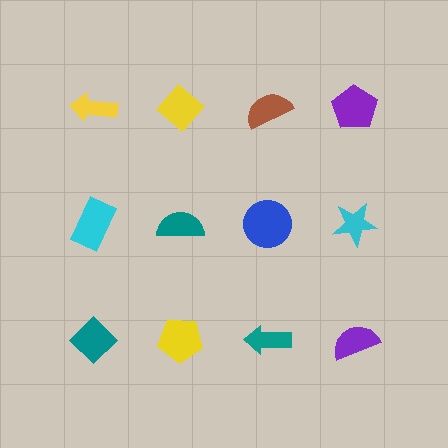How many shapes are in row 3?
4 shapes.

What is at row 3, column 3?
A teal arrow.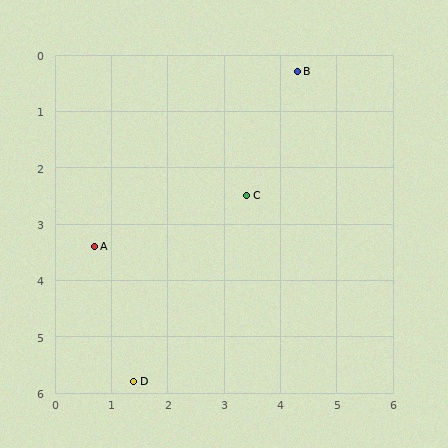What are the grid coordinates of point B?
Point B is at approximately (4.3, 0.3).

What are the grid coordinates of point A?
Point A is at approximately (0.7, 3.4).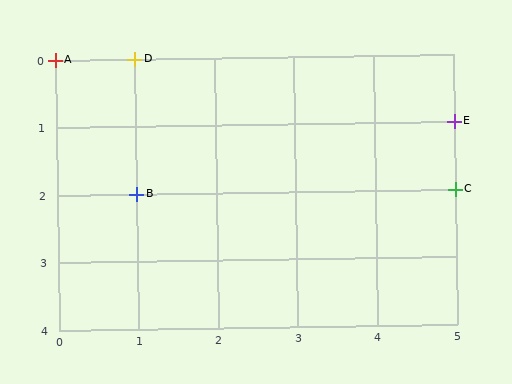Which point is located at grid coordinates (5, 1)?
Point E is at (5, 1).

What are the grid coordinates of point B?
Point B is at grid coordinates (1, 2).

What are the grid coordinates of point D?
Point D is at grid coordinates (1, 0).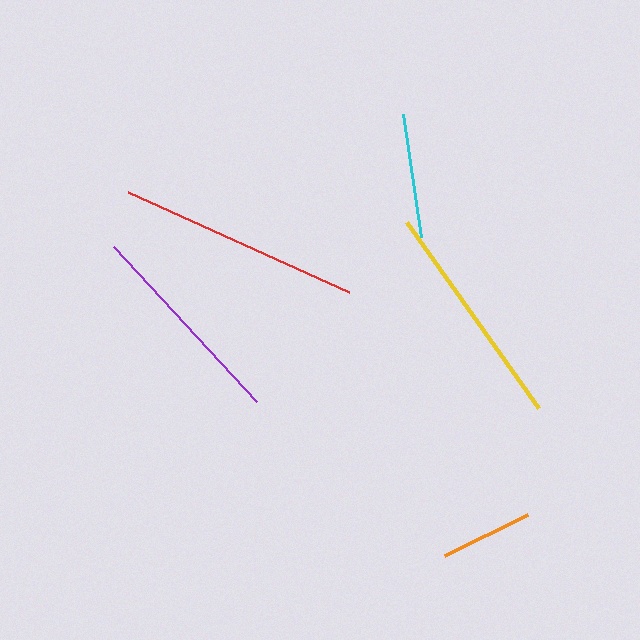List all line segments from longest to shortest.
From longest to shortest: red, yellow, purple, cyan, orange.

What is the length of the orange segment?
The orange segment is approximately 93 pixels long.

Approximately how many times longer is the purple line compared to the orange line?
The purple line is approximately 2.3 times the length of the orange line.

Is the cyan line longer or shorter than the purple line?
The purple line is longer than the cyan line.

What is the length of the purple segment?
The purple segment is approximately 210 pixels long.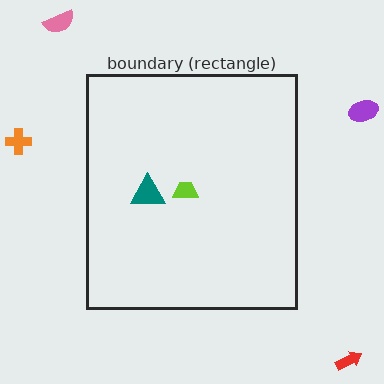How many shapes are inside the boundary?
2 inside, 4 outside.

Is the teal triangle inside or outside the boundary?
Inside.